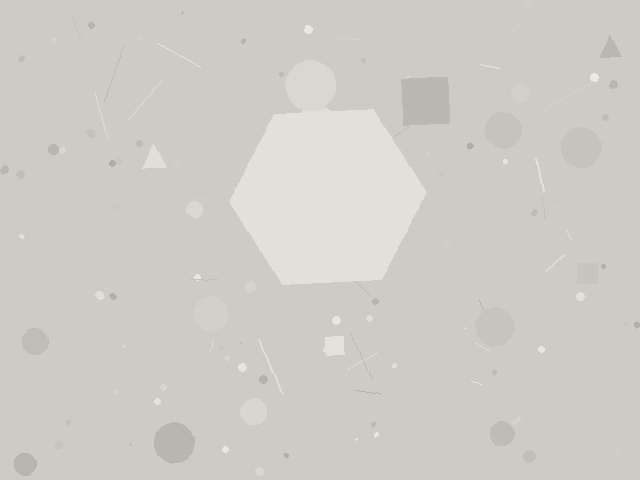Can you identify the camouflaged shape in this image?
The camouflaged shape is a hexagon.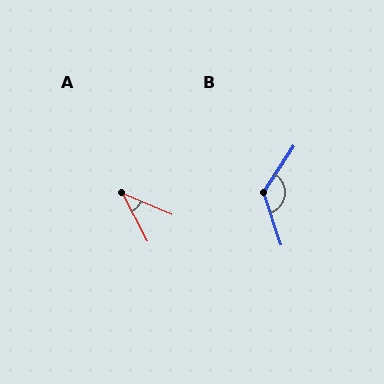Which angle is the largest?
B, at approximately 128 degrees.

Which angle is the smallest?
A, at approximately 39 degrees.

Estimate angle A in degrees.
Approximately 39 degrees.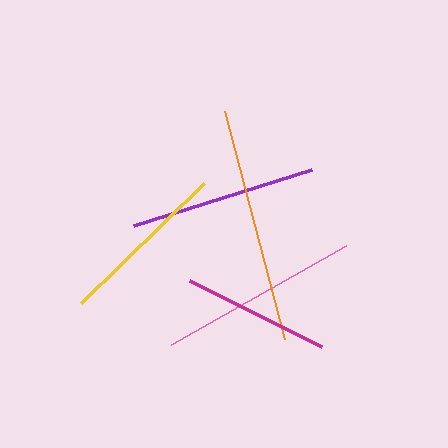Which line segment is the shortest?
The magenta line is the shortest at approximately 148 pixels.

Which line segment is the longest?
The orange line is the longest at approximately 236 pixels.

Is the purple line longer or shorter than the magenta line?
The purple line is longer than the magenta line.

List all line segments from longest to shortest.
From longest to shortest: orange, pink, purple, yellow, magenta.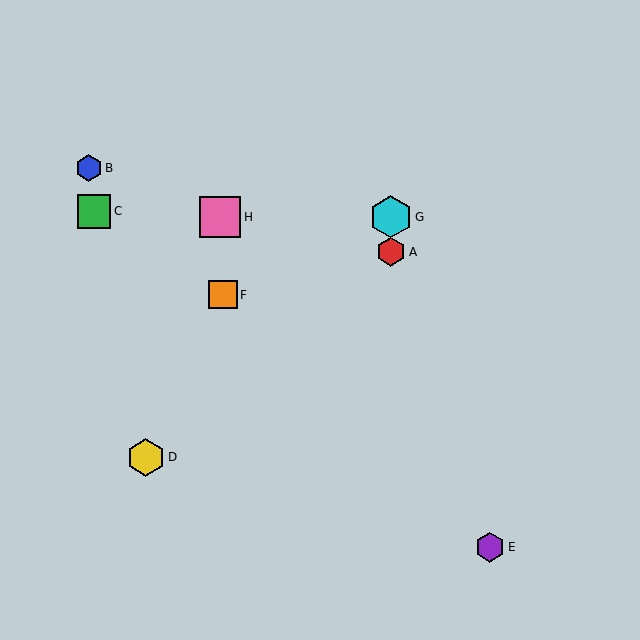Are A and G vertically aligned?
Yes, both are at x≈391.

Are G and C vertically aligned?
No, G is at x≈391 and C is at x≈94.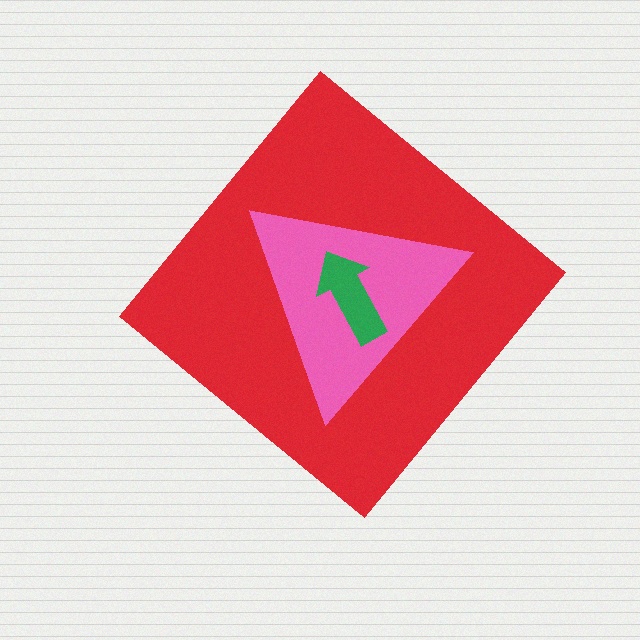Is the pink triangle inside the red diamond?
Yes.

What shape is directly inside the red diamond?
The pink triangle.